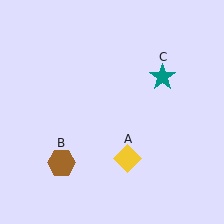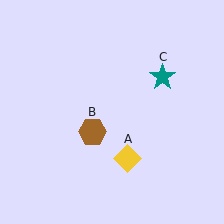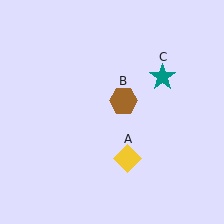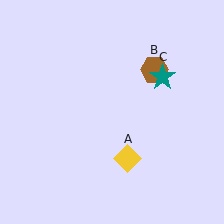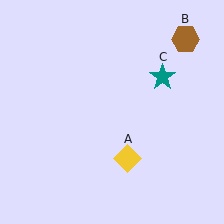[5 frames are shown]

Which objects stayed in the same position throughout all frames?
Yellow diamond (object A) and teal star (object C) remained stationary.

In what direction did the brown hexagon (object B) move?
The brown hexagon (object B) moved up and to the right.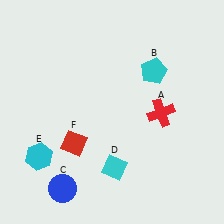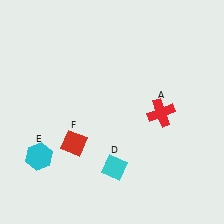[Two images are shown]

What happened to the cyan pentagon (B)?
The cyan pentagon (B) was removed in Image 2. It was in the top-right area of Image 1.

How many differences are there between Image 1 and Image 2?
There are 2 differences between the two images.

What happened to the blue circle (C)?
The blue circle (C) was removed in Image 2. It was in the bottom-left area of Image 1.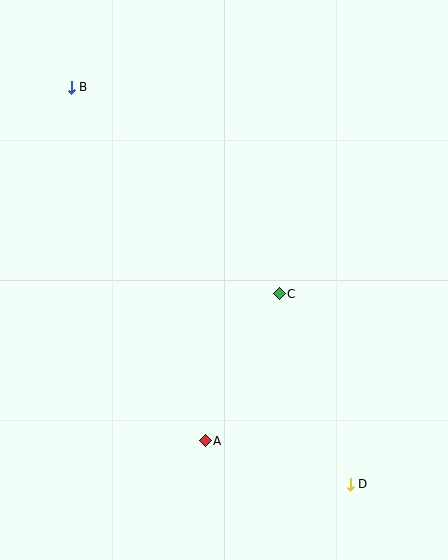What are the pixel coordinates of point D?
Point D is at (350, 484).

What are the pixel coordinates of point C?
Point C is at (279, 294).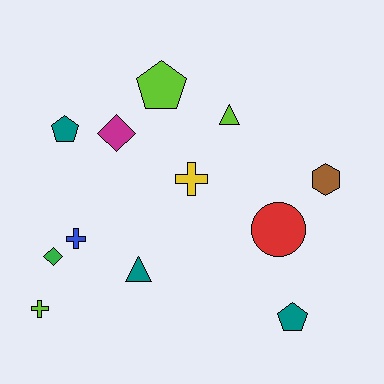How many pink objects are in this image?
There are no pink objects.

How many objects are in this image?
There are 12 objects.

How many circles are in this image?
There is 1 circle.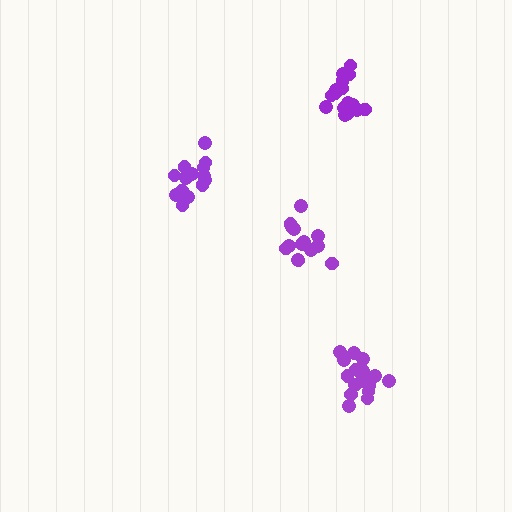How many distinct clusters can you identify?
There are 4 distinct clusters.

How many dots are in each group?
Group 1: 15 dots, Group 2: 14 dots, Group 3: 19 dots, Group 4: 16 dots (64 total).